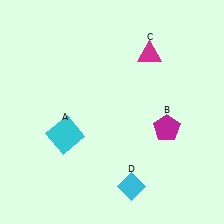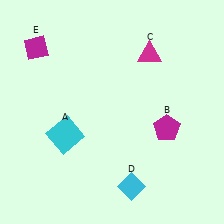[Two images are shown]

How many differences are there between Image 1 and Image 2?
There is 1 difference between the two images.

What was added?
A magenta diamond (E) was added in Image 2.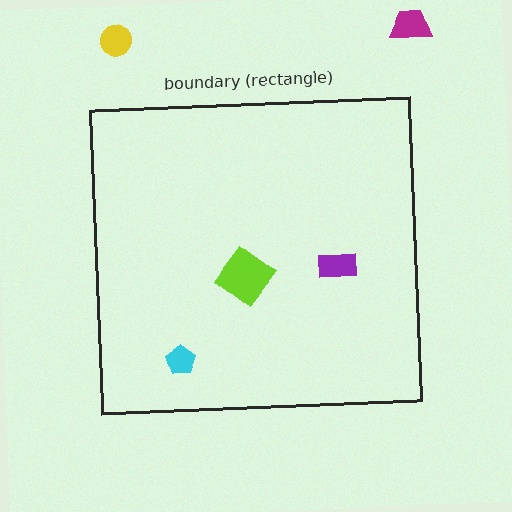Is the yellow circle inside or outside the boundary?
Outside.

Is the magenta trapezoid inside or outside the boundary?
Outside.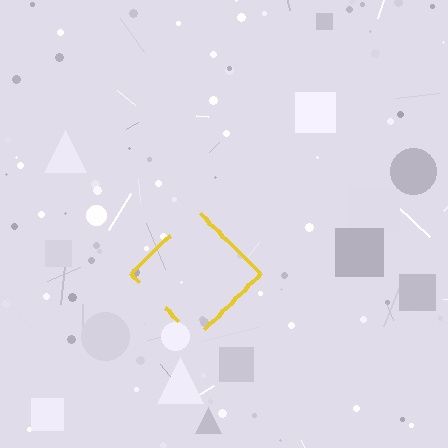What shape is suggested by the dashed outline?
The dashed outline suggests a diamond.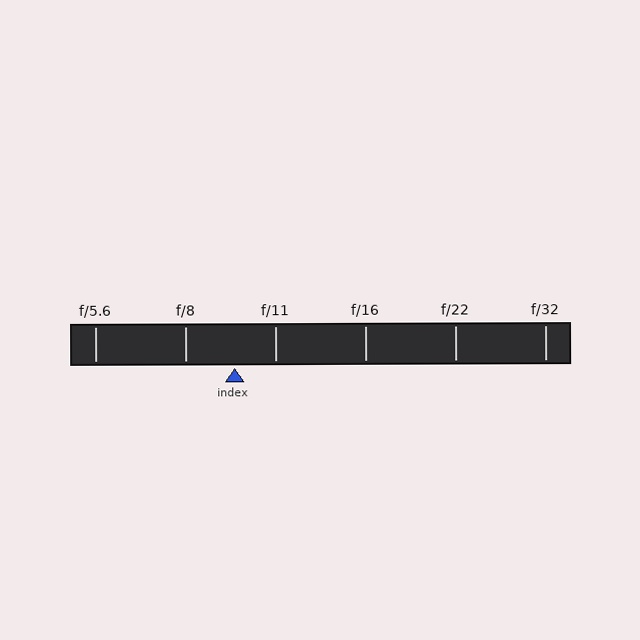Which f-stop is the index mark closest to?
The index mark is closest to f/11.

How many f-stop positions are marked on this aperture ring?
There are 6 f-stop positions marked.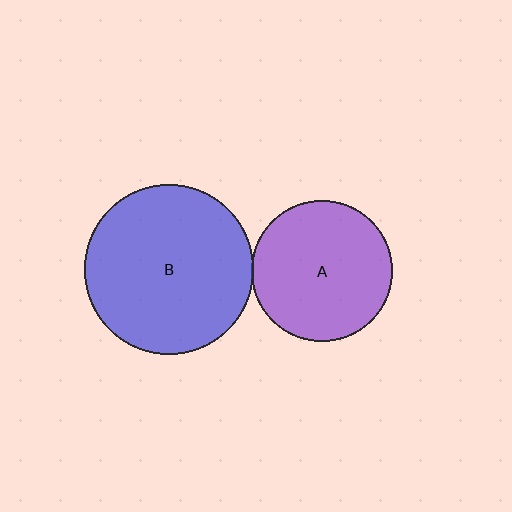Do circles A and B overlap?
Yes.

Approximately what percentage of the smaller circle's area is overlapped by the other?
Approximately 5%.